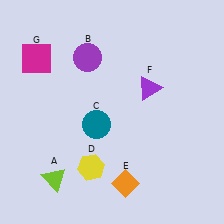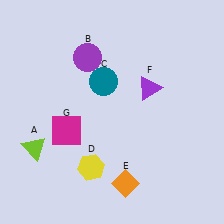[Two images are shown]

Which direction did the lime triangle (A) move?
The lime triangle (A) moved up.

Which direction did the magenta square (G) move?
The magenta square (G) moved down.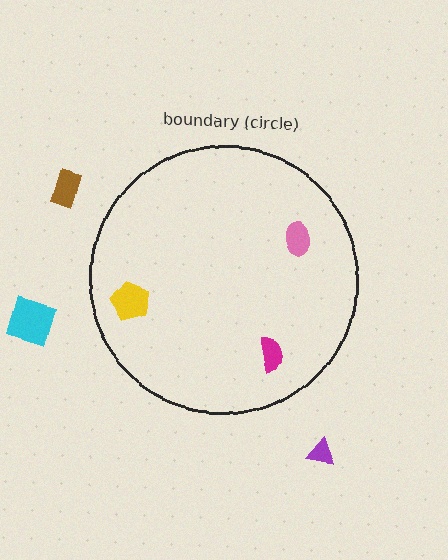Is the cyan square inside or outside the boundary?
Outside.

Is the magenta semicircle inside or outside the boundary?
Inside.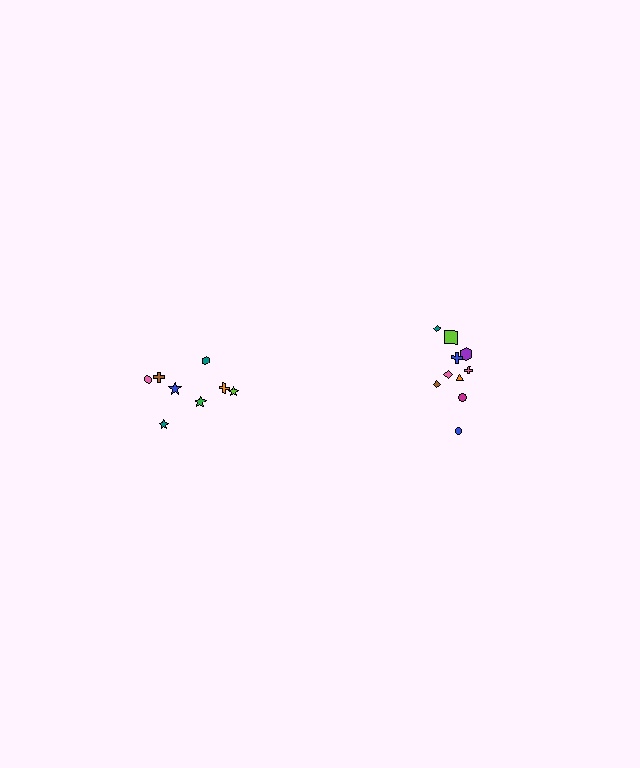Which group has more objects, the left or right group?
The right group.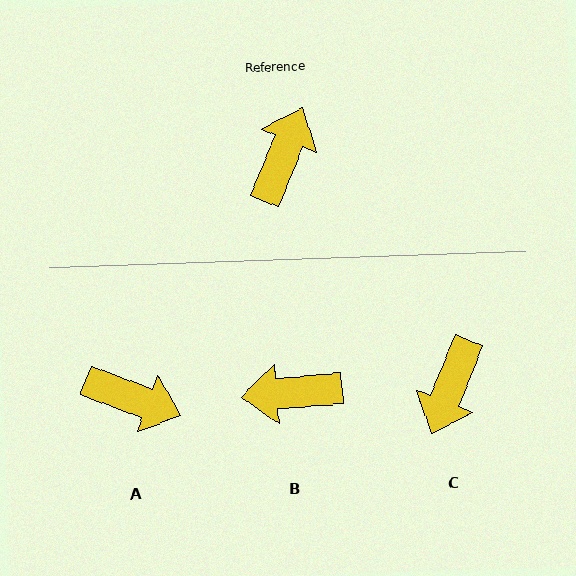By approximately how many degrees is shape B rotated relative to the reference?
Approximately 117 degrees counter-clockwise.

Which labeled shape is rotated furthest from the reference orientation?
C, about 180 degrees away.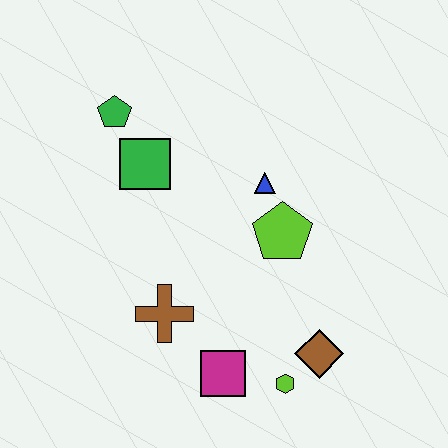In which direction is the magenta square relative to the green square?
The magenta square is below the green square.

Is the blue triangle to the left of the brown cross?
No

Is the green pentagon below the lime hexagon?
No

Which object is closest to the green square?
The green pentagon is closest to the green square.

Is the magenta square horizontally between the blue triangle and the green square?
Yes